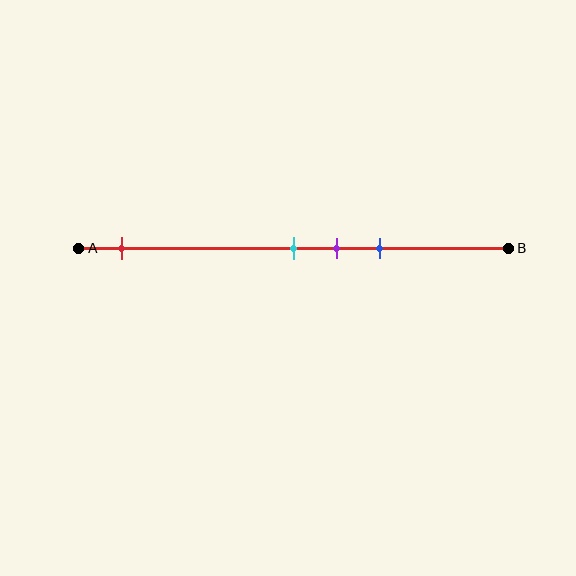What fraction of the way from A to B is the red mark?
The red mark is approximately 10% (0.1) of the way from A to B.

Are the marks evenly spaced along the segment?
No, the marks are not evenly spaced.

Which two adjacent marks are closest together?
The cyan and purple marks are the closest adjacent pair.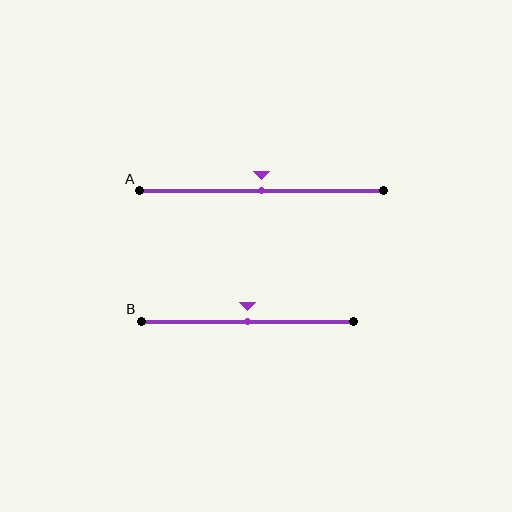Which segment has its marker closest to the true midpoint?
Segment A has its marker closest to the true midpoint.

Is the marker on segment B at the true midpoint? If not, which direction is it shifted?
Yes, the marker on segment B is at the true midpoint.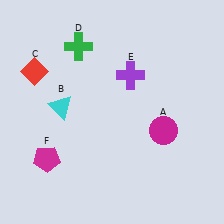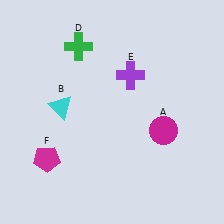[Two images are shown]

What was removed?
The red diamond (C) was removed in Image 2.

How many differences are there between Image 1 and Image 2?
There is 1 difference between the two images.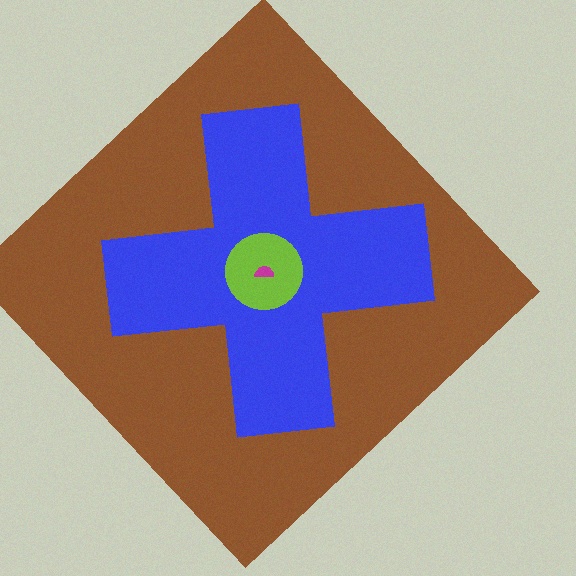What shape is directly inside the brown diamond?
The blue cross.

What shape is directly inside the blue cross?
The lime circle.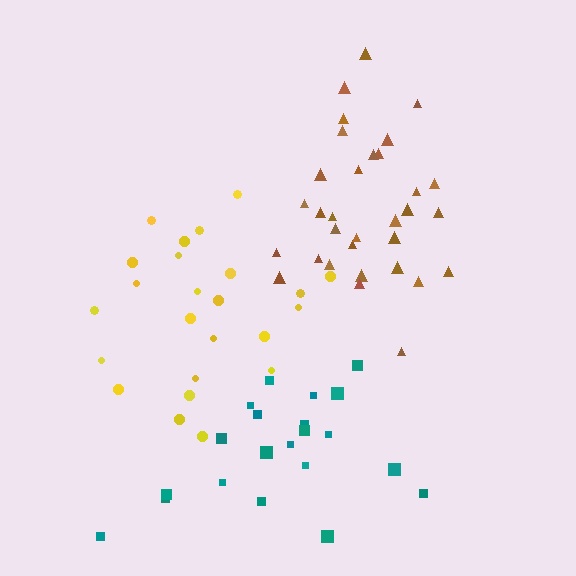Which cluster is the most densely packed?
Brown.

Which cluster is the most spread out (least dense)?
Yellow.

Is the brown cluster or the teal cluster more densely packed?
Brown.